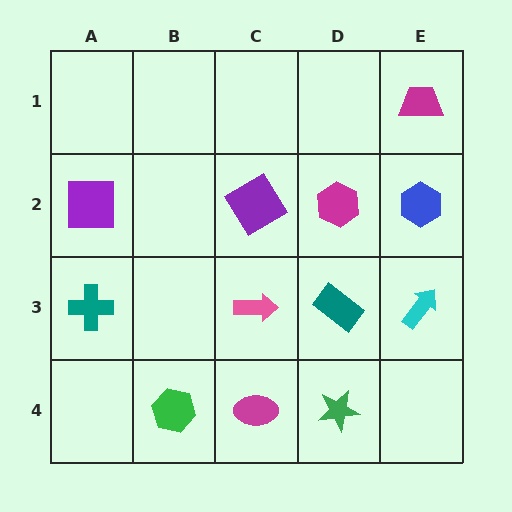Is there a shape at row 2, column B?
No, that cell is empty.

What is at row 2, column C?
A purple diamond.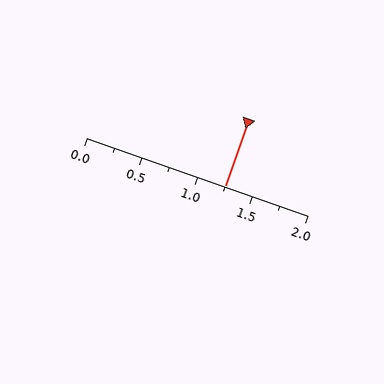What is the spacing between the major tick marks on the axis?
The major ticks are spaced 0.5 apart.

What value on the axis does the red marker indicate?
The marker indicates approximately 1.25.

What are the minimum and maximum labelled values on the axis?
The axis runs from 0.0 to 2.0.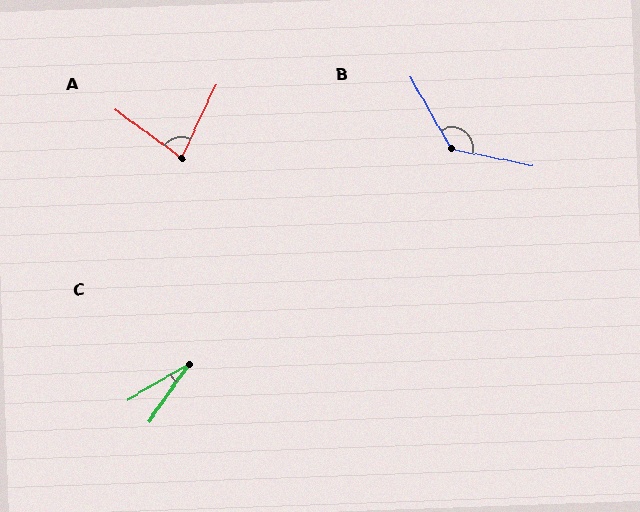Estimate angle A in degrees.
Approximately 79 degrees.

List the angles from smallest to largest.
C (25°), A (79°), B (131°).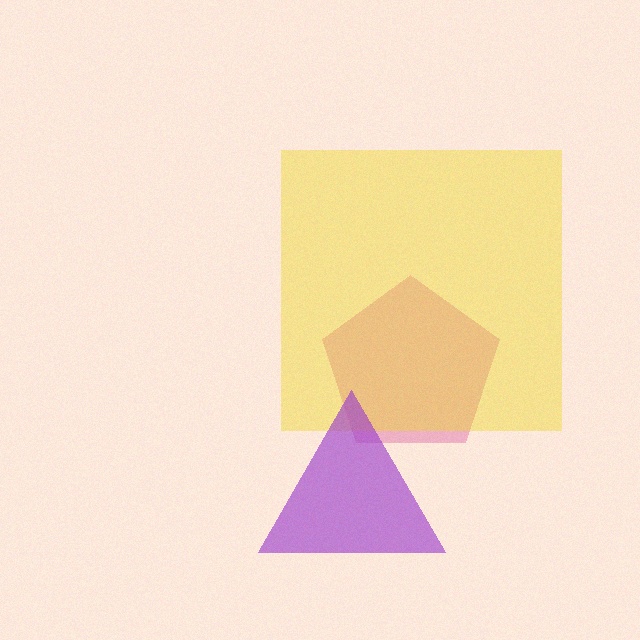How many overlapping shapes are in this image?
There are 3 overlapping shapes in the image.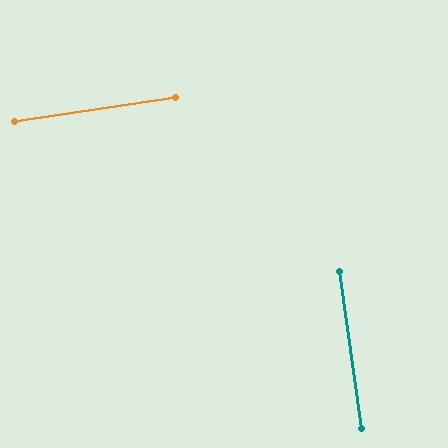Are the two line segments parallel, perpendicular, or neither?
Perpendicular — they meet at approximately 89°.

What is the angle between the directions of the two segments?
Approximately 89 degrees.